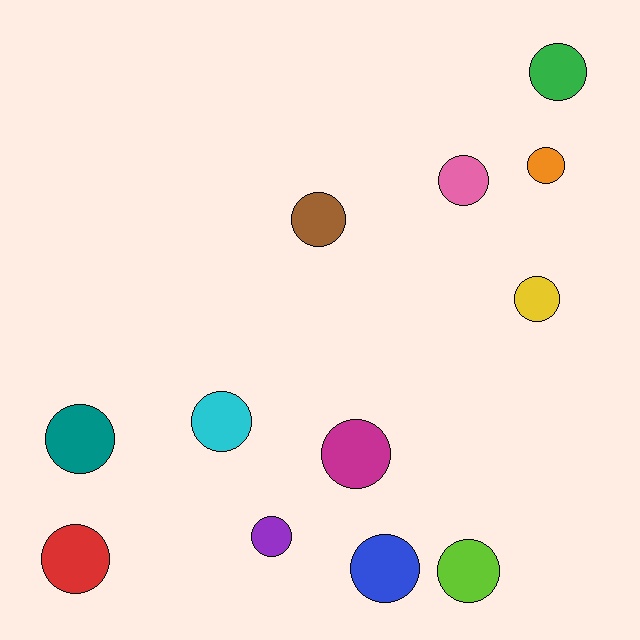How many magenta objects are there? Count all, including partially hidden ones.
There is 1 magenta object.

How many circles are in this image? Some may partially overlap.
There are 12 circles.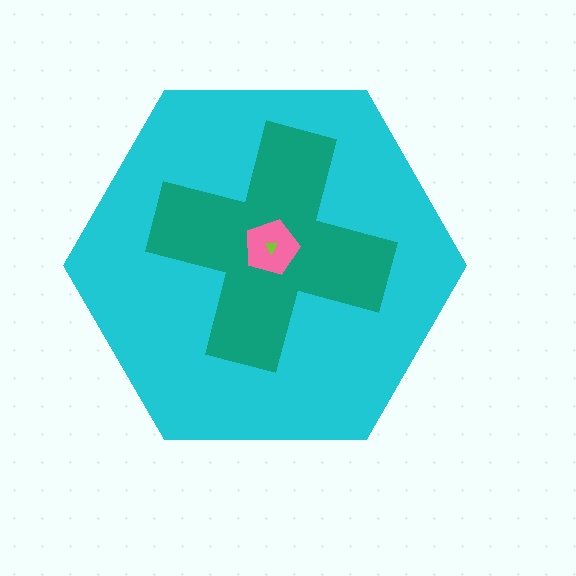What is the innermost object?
The lime triangle.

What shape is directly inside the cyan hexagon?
The teal cross.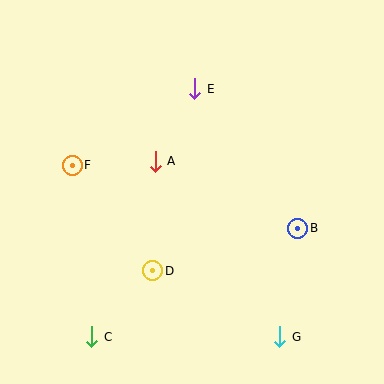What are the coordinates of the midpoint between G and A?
The midpoint between G and A is at (218, 249).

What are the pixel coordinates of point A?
Point A is at (155, 161).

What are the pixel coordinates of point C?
Point C is at (92, 337).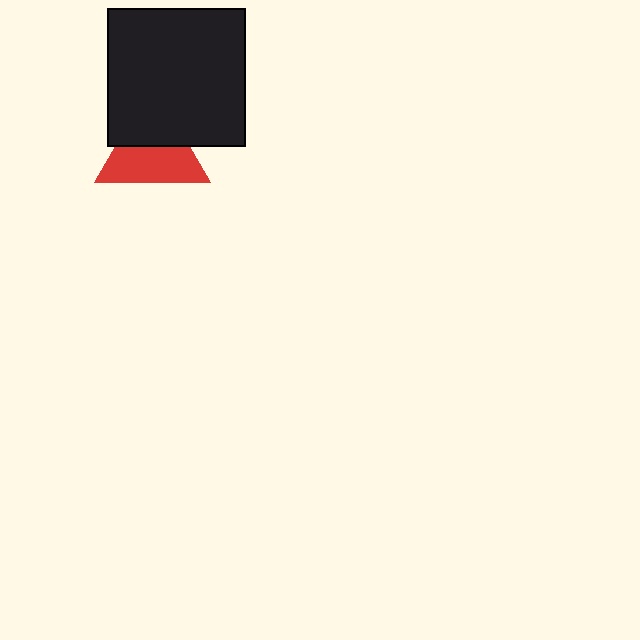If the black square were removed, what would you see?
You would see the complete red triangle.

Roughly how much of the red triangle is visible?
About half of it is visible (roughly 58%).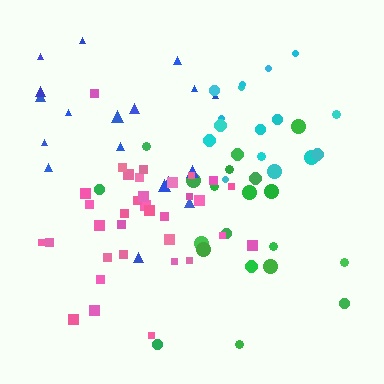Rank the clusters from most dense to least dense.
pink, cyan, green, blue.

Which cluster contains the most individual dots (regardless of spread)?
Pink (34).